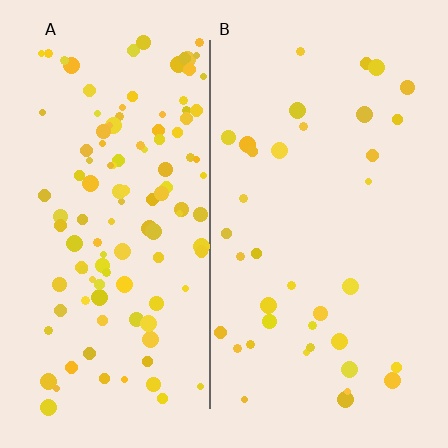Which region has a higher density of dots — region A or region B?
A (the left).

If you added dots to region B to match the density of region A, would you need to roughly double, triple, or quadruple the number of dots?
Approximately triple.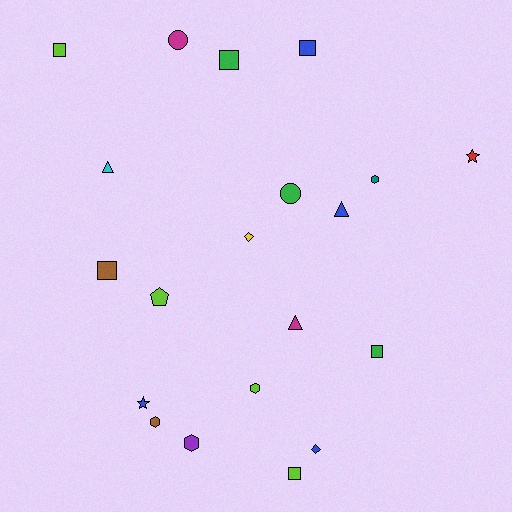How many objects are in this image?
There are 20 objects.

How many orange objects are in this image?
There are no orange objects.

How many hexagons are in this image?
There are 4 hexagons.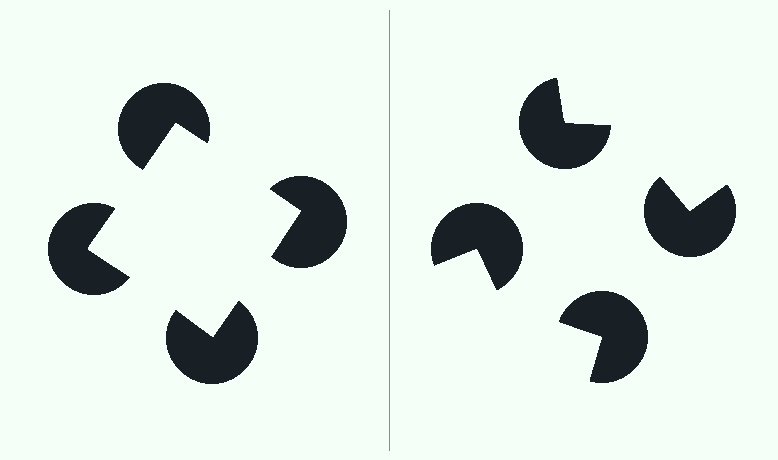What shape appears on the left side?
An illusory square.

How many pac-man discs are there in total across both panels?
8 — 4 on each side.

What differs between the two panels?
The pac-man discs are positioned identically on both sides; only the wedge orientations differ. On the left they align to a square; on the right they are misaligned.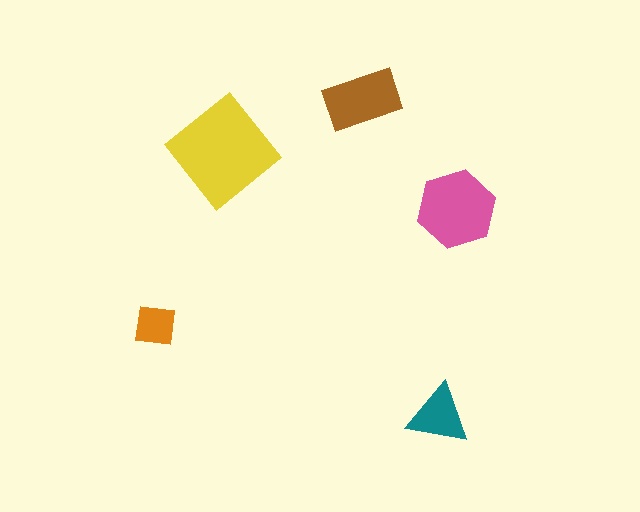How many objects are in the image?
There are 5 objects in the image.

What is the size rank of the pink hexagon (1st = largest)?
2nd.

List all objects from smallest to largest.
The orange square, the teal triangle, the brown rectangle, the pink hexagon, the yellow diamond.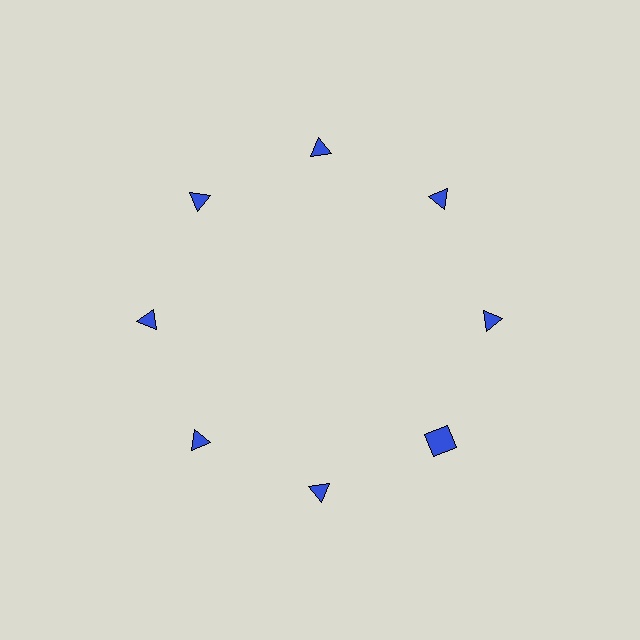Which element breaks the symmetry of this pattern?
The blue square at roughly the 4 o'clock position breaks the symmetry. All other shapes are blue triangles.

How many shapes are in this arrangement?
There are 8 shapes arranged in a ring pattern.